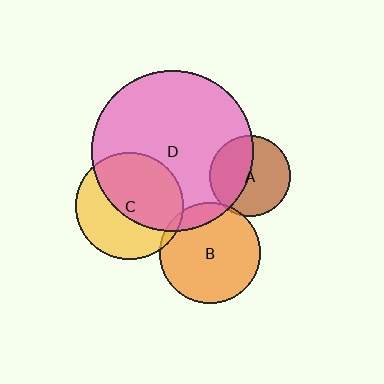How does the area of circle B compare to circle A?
Approximately 1.5 times.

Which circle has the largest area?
Circle D (pink).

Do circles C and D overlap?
Yes.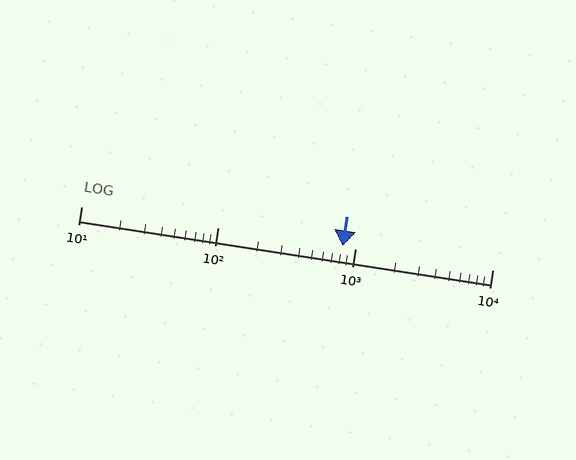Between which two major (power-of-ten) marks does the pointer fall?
The pointer is between 100 and 1000.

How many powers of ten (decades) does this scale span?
The scale spans 3 decades, from 10 to 10000.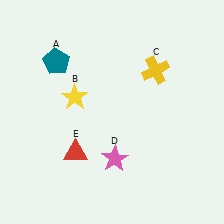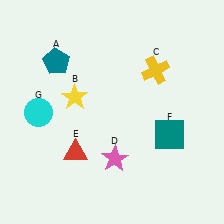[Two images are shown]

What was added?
A teal square (F), a cyan circle (G) were added in Image 2.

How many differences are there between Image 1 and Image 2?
There are 2 differences between the two images.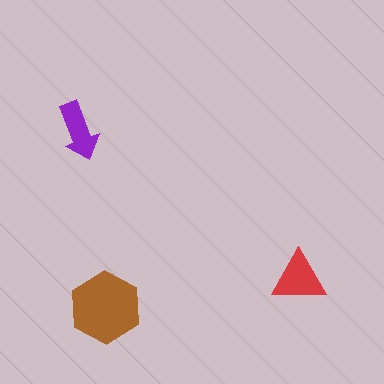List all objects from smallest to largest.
The purple arrow, the red triangle, the brown hexagon.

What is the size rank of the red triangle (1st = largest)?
2nd.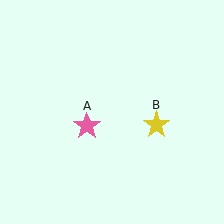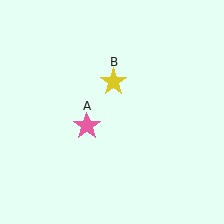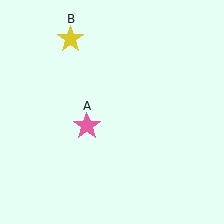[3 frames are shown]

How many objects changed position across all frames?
1 object changed position: yellow star (object B).